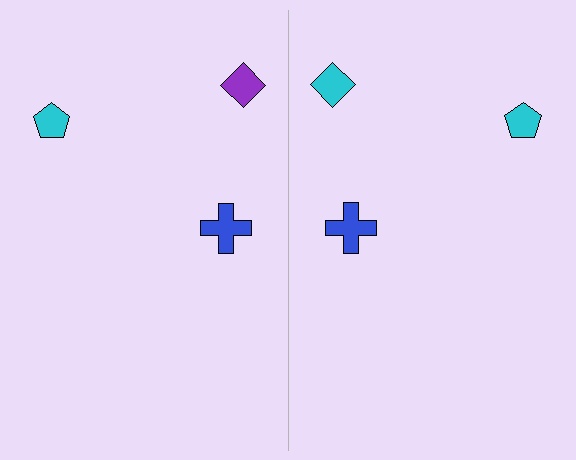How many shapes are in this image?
There are 6 shapes in this image.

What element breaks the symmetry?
The cyan diamond on the right side breaks the symmetry — its mirror counterpart is purple.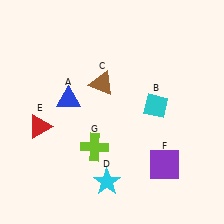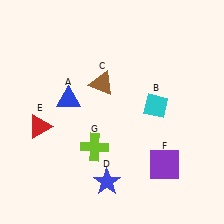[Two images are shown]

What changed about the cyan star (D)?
In Image 1, D is cyan. In Image 2, it changed to blue.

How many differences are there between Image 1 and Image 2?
There is 1 difference between the two images.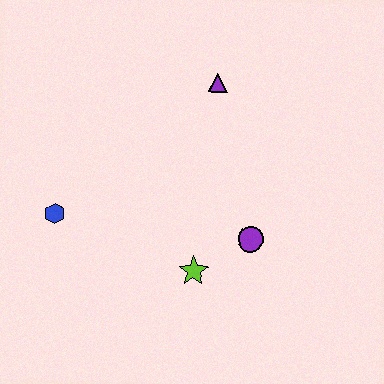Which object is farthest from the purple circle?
The blue hexagon is farthest from the purple circle.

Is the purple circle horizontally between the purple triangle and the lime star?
No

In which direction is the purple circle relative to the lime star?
The purple circle is to the right of the lime star.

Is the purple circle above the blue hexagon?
No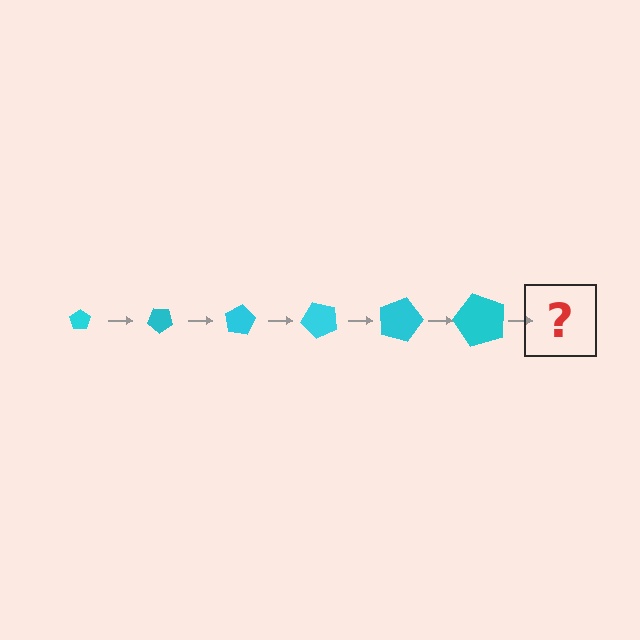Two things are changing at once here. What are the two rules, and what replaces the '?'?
The two rules are that the pentagon grows larger each step and it rotates 40 degrees each step. The '?' should be a pentagon, larger than the previous one and rotated 240 degrees from the start.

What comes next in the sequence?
The next element should be a pentagon, larger than the previous one and rotated 240 degrees from the start.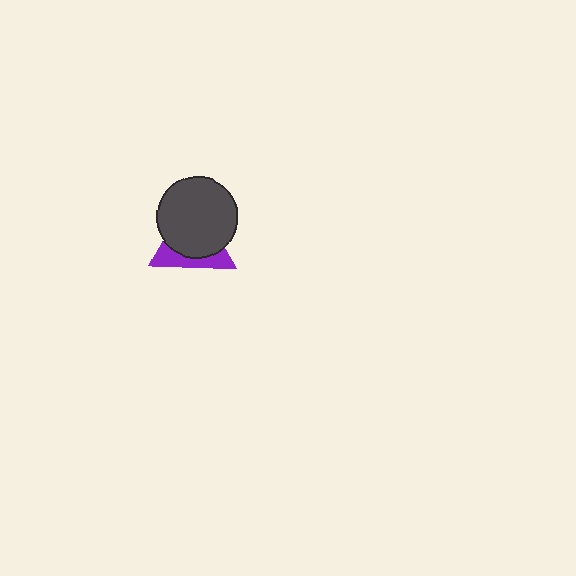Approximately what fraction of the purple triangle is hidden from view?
Roughly 65% of the purple triangle is hidden behind the dark gray circle.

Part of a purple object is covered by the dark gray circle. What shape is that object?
It is a triangle.